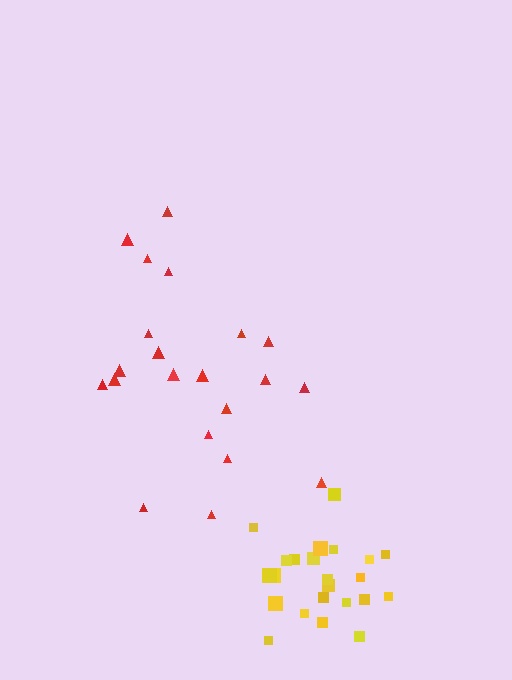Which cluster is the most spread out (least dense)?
Red.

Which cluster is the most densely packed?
Yellow.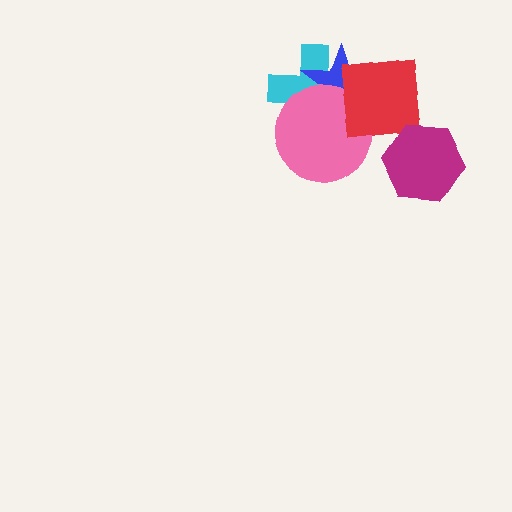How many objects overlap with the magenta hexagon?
0 objects overlap with the magenta hexagon.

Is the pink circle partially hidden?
Yes, it is partially covered by another shape.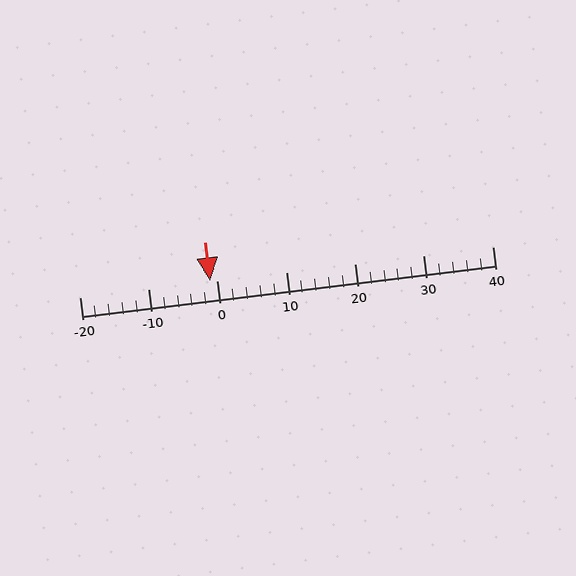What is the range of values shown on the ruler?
The ruler shows values from -20 to 40.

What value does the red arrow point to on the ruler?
The red arrow points to approximately -1.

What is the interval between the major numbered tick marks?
The major tick marks are spaced 10 units apart.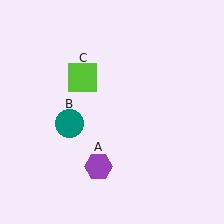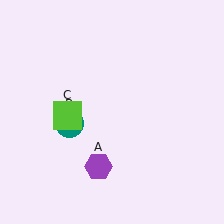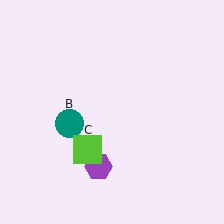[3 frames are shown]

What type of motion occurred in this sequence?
The lime square (object C) rotated counterclockwise around the center of the scene.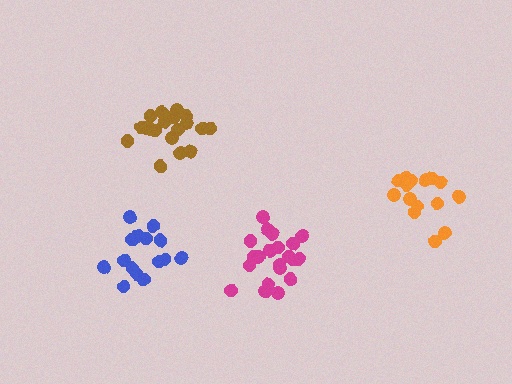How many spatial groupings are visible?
There are 4 spatial groupings.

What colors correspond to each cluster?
The clusters are colored: brown, orange, blue, magenta.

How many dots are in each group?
Group 1: 20 dots, Group 2: 15 dots, Group 3: 15 dots, Group 4: 21 dots (71 total).